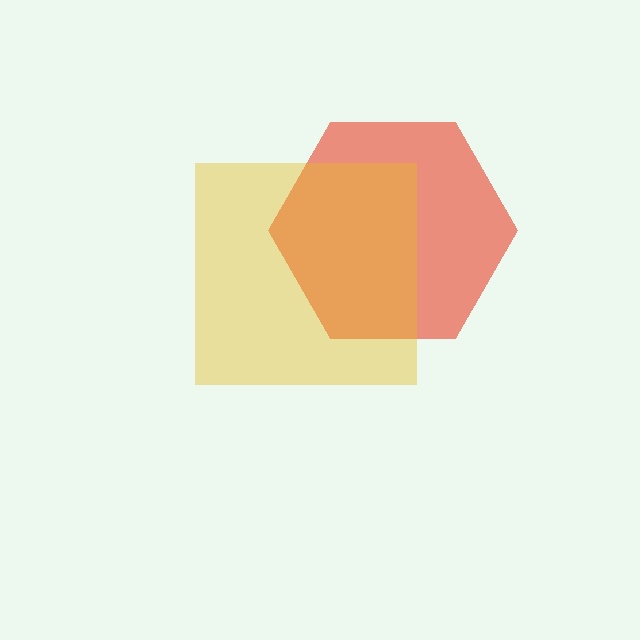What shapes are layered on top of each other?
The layered shapes are: a red hexagon, a yellow square.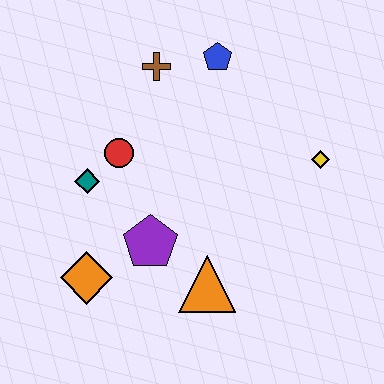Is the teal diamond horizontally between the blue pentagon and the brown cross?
No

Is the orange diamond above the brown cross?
No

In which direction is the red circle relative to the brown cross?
The red circle is below the brown cross.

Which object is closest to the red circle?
The teal diamond is closest to the red circle.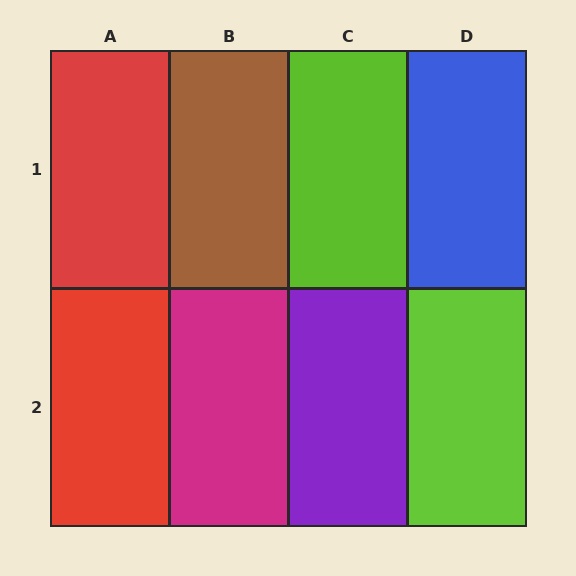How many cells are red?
2 cells are red.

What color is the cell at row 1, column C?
Lime.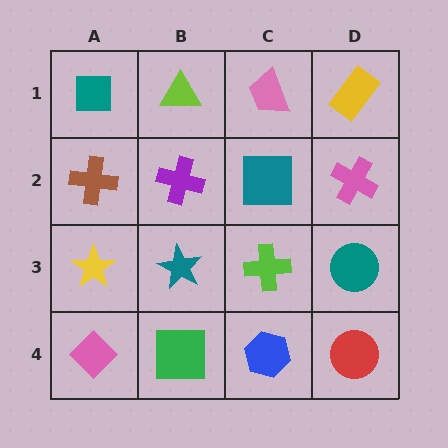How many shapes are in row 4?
4 shapes.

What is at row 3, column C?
A lime cross.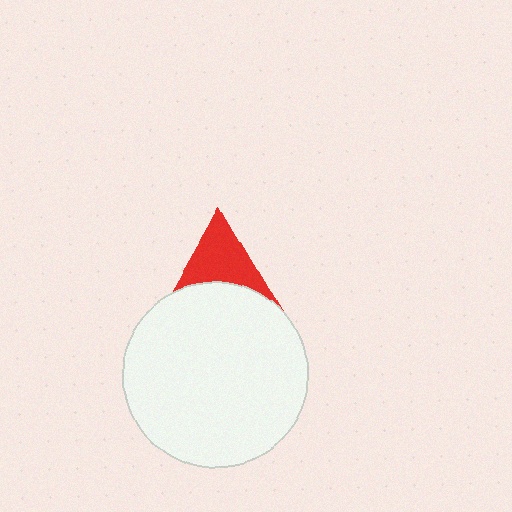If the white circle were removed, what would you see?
You would see the complete red triangle.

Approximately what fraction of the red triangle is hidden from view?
Roughly 54% of the red triangle is hidden behind the white circle.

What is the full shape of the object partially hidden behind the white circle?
The partially hidden object is a red triangle.